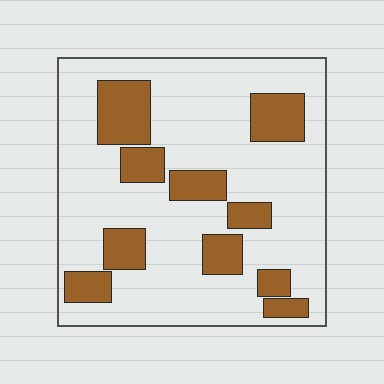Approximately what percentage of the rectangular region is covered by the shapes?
Approximately 25%.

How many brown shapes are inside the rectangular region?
10.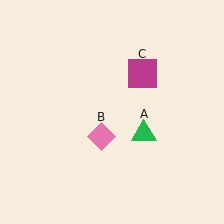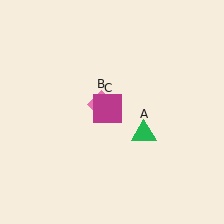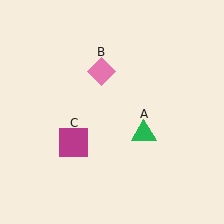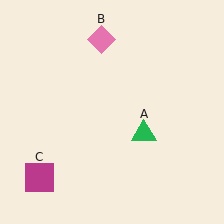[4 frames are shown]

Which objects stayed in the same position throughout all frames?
Green triangle (object A) remained stationary.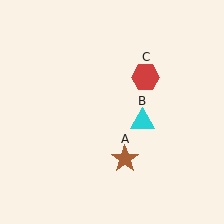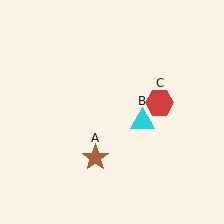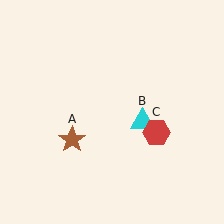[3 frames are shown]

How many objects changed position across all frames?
2 objects changed position: brown star (object A), red hexagon (object C).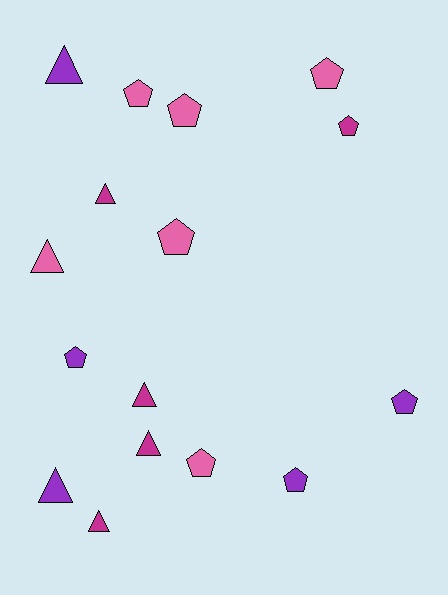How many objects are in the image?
There are 16 objects.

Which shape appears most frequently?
Pentagon, with 9 objects.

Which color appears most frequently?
Pink, with 6 objects.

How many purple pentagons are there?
There are 3 purple pentagons.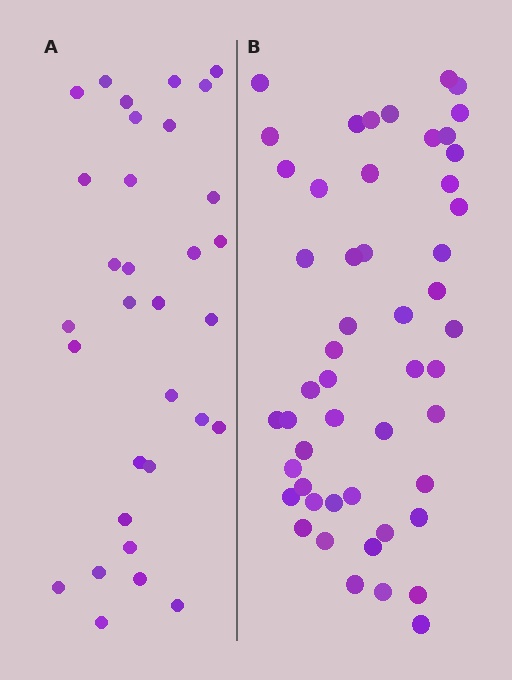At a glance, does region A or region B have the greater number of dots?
Region B (the right region) has more dots.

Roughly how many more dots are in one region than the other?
Region B has approximately 20 more dots than region A.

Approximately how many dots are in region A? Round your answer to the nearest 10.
About 30 dots. (The exact count is 32, which rounds to 30.)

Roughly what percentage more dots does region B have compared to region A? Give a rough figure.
About 60% more.